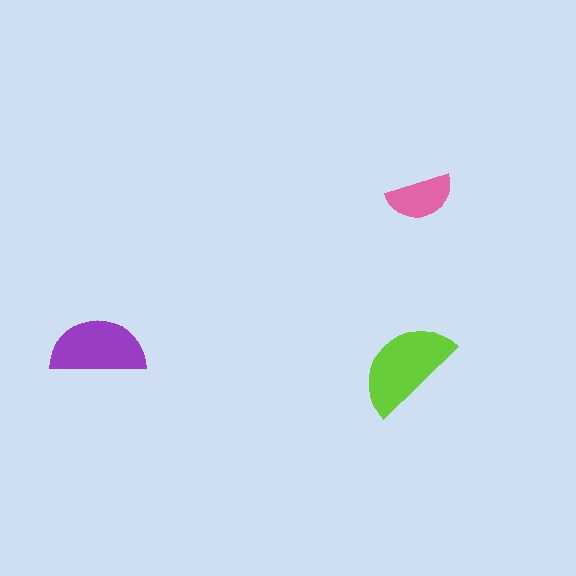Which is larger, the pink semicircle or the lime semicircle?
The lime one.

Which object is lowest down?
The lime semicircle is bottommost.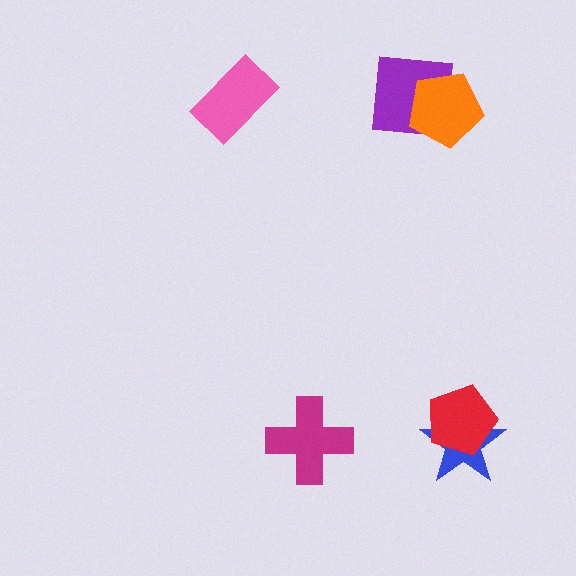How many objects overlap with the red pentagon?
1 object overlaps with the red pentagon.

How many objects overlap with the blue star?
1 object overlaps with the blue star.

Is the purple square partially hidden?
Yes, it is partially covered by another shape.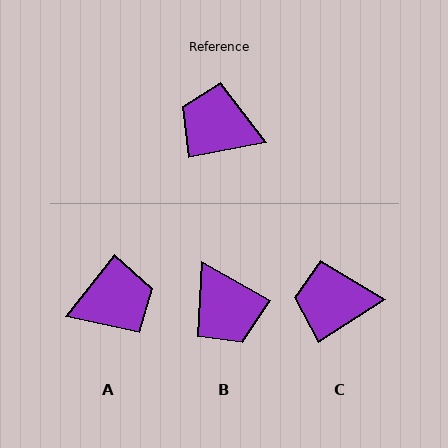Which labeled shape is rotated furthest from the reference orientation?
A, about 140 degrees away.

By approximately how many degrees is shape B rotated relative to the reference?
Approximately 139 degrees counter-clockwise.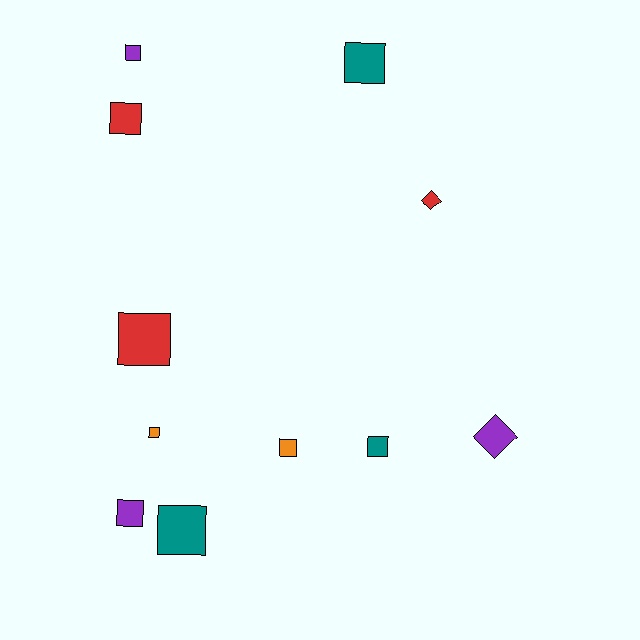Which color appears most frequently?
Teal, with 3 objects.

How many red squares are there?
There are 2 red squares.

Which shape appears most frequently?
Square, with 9 objects.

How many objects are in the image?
There are 11 objects.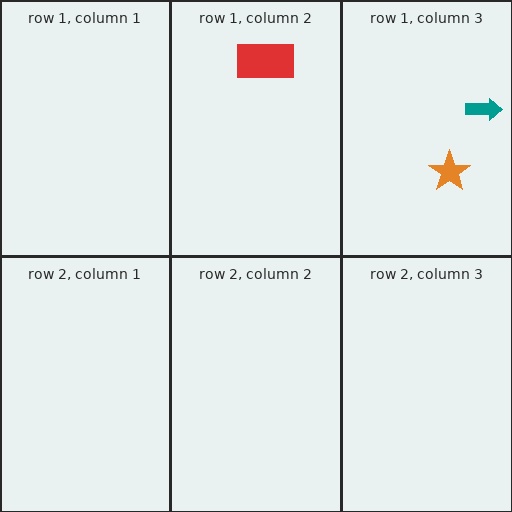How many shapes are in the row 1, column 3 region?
2.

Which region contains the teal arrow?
The row 1, column 3 region.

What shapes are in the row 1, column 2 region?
The red rectangle.